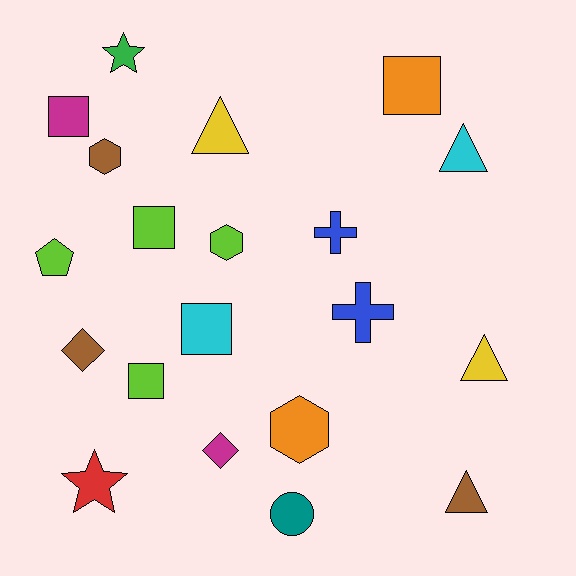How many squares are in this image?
There are 5 squares.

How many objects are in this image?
There are 20 objects.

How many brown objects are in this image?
There are 3 brown objects.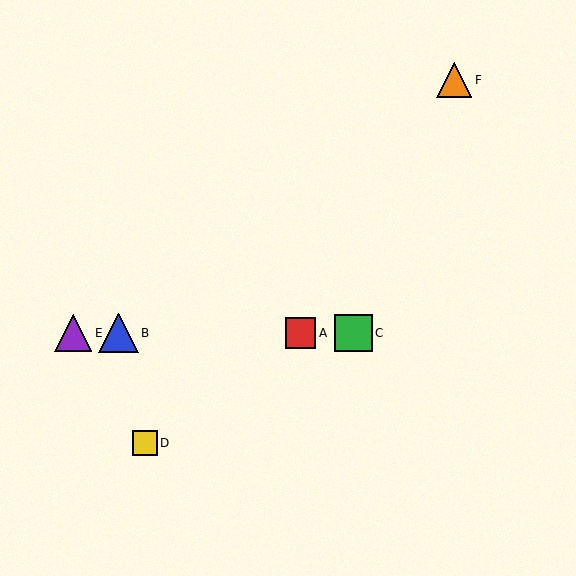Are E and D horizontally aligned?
No, E is at y≈333 and D is at y≈443.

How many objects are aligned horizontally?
4 objects (A, B, C, E) are aligned horizontally.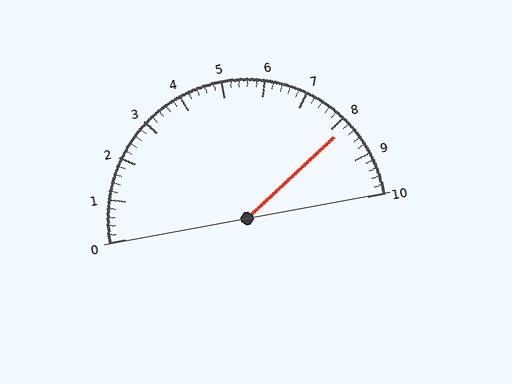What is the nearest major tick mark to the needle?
The nearest major tick mark is 8.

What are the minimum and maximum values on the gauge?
The gauge ranges from 0 to 10.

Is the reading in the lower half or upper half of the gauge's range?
The reading is in the upper half of the range (0 to 10).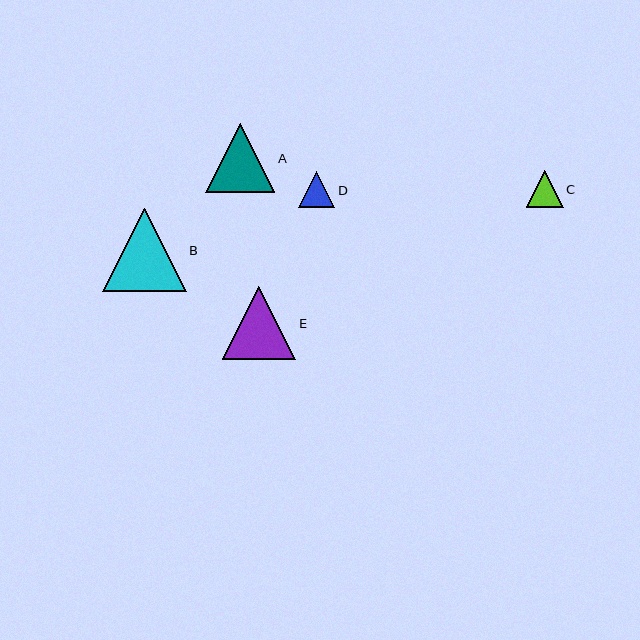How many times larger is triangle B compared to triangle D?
Triangle B is approximately 2.3 times the size of triangle D.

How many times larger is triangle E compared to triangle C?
Triangle E is approximately 2.0 times the size of triangle C.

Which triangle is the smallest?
Triangle D is the smallest with a size of approximately 36 pixels.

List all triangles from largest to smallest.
From largest to smallest: B, E, A, C, D.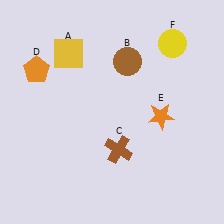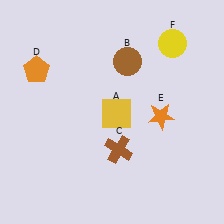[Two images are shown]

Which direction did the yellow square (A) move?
The yellow square (A) moved down.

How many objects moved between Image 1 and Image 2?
1 object moved between the two images.